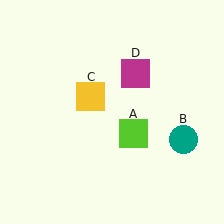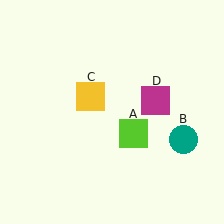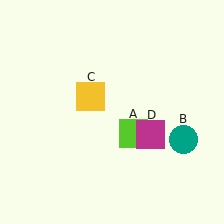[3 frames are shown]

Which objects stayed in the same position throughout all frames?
Lime square (object A) and teal circle (object B) and yellow square (object C) remained stationary.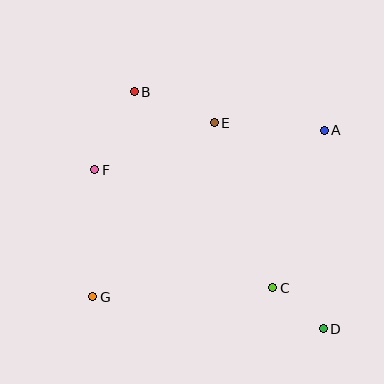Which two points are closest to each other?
Points C and D are closest to each other.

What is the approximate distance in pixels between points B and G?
The distance between B and G is approximately 209 pixels.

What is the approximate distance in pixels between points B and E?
The distance between B and E is approximately 86 pixels.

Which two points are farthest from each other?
Points B and D are farthest from each other.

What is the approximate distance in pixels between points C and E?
The distance between C and E is approximately 175 pixels.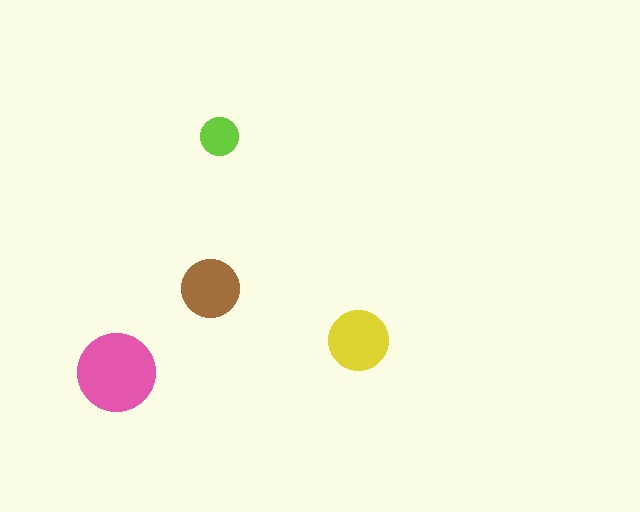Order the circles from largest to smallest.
the pink one, the yellow one, the brown one, the lime one.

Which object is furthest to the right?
The yellow circle is rightmost.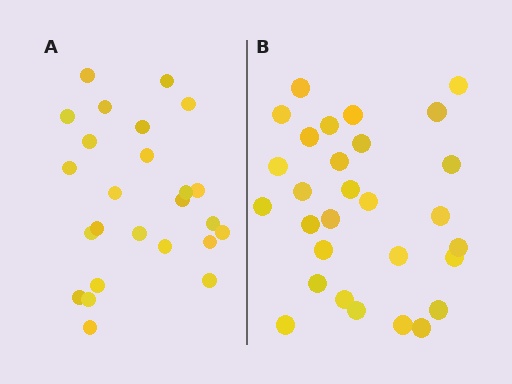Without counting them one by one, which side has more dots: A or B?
Region B (the right region) has more dots.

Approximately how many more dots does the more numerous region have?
Region B has about 4 more dots than region A.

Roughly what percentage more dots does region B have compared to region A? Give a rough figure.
About 15% more.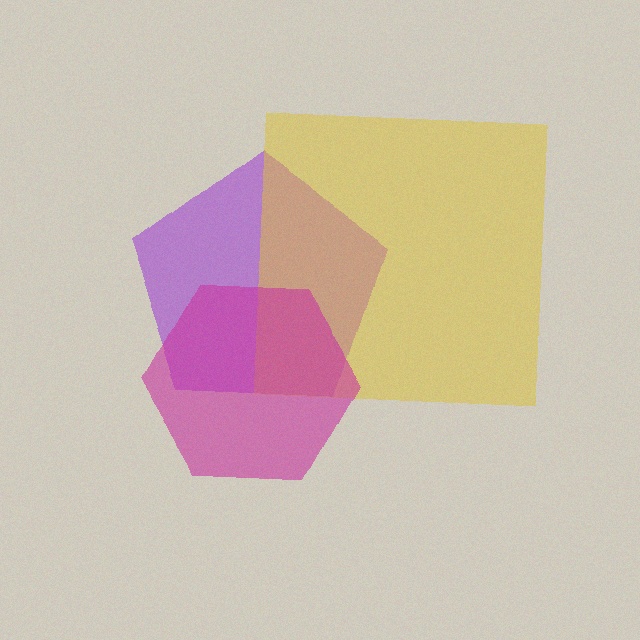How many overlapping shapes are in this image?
There are 3 overlapping shapes in the image.